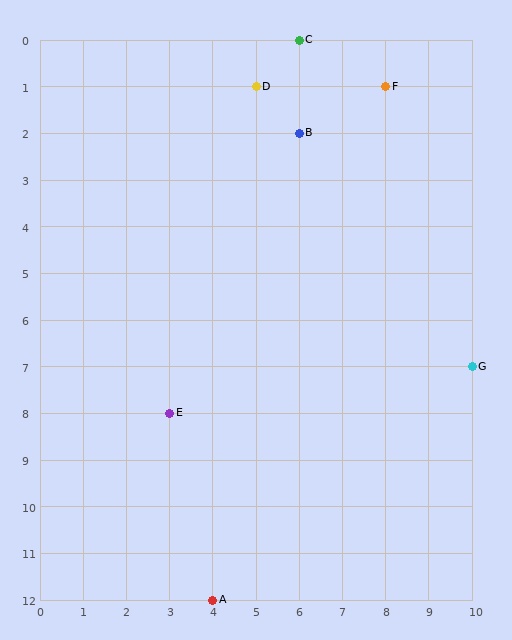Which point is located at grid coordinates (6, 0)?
Point C is at (6, 0).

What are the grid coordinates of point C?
Point C is at grid coordinates (6, 0).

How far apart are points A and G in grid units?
Points A and G are 6 columns and 5 rows apart (about 7.8 grid units diagonally).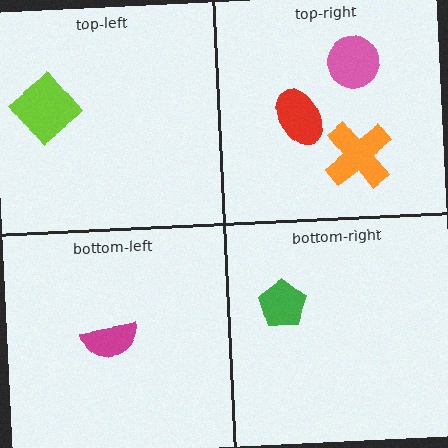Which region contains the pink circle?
The top-right region.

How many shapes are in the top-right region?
3.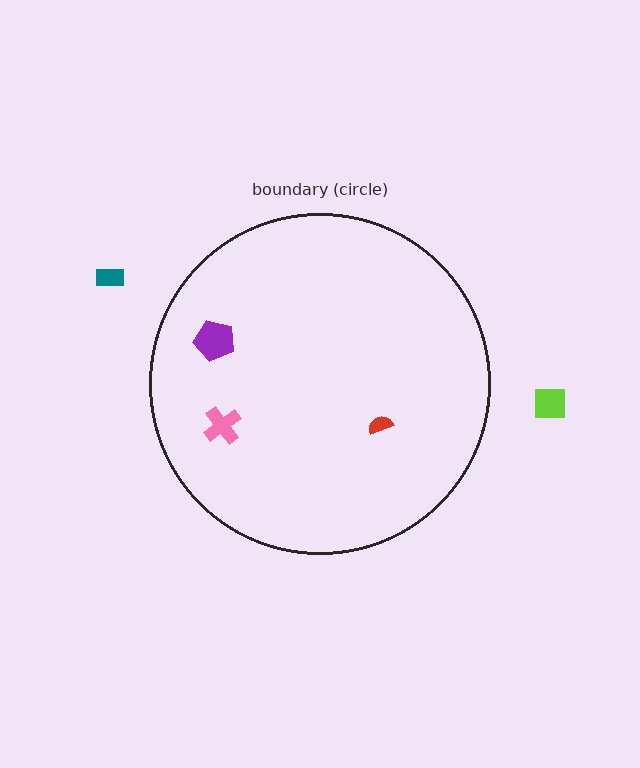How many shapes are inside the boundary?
3 inside, 2 outside.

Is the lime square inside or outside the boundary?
Outside.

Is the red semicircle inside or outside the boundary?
Inside.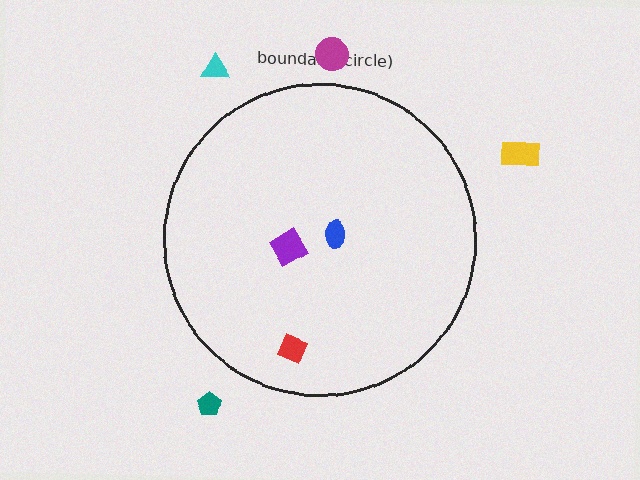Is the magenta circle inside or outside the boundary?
Outside.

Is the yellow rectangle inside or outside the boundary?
Outside.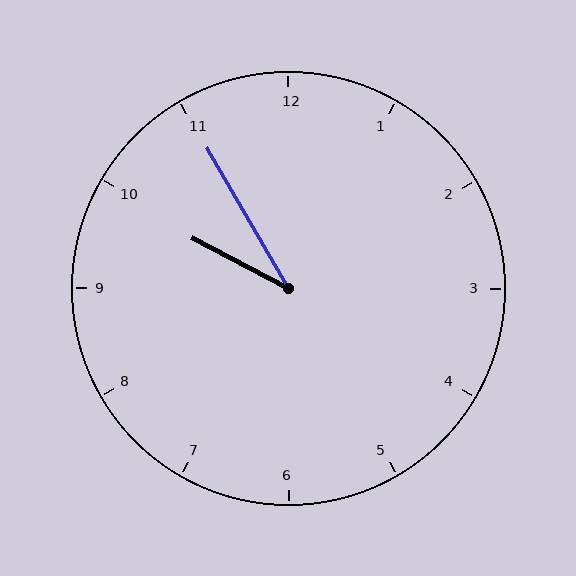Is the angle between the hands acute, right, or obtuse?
It is acute.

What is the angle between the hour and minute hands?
Approximately 32 degrees.